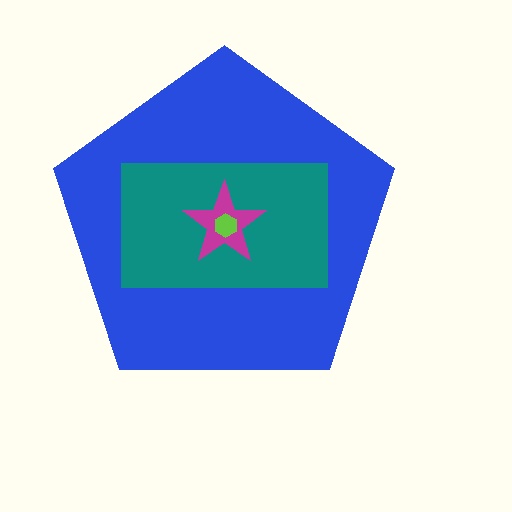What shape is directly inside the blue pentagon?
The teal rectangle.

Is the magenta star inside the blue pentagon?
Yes.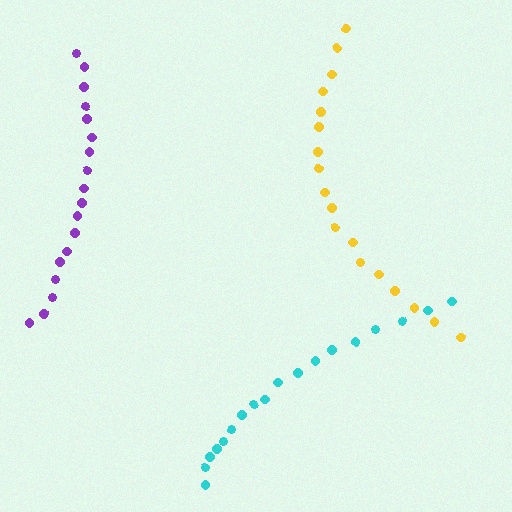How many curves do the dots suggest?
There are 3 distinct paths.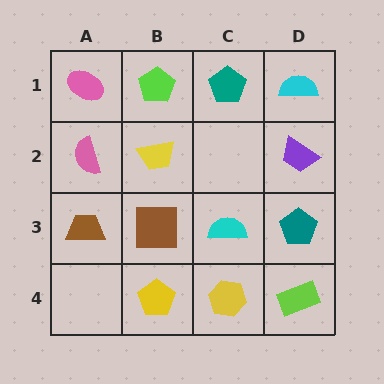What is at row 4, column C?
A yellow hexagon.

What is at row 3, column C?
A cyan semicircle.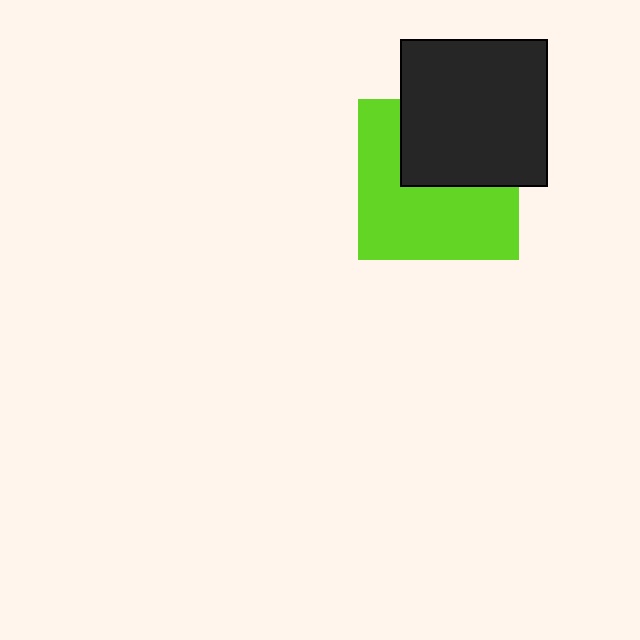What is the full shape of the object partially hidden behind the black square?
The partially hidden object is a lime square.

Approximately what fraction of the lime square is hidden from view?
Roughly 41% of the lime square is hidden behind the black square.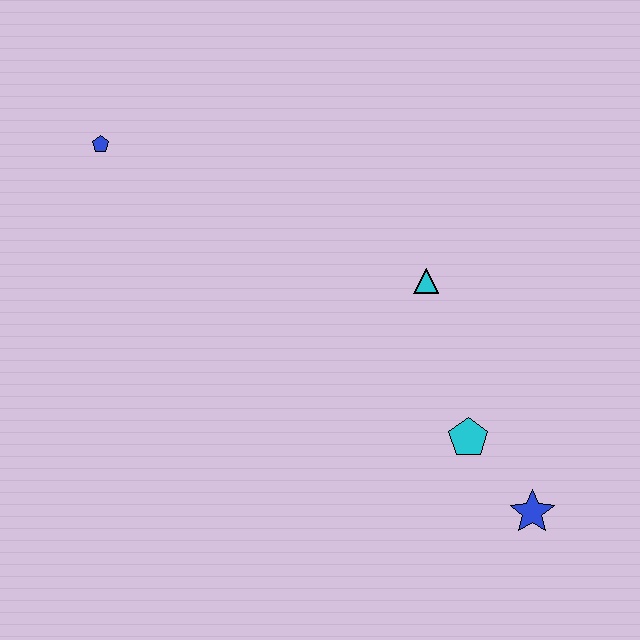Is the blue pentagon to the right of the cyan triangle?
No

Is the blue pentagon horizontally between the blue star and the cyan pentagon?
No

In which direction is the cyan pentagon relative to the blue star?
The cyan pentagon is above the blue star.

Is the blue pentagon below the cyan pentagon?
No